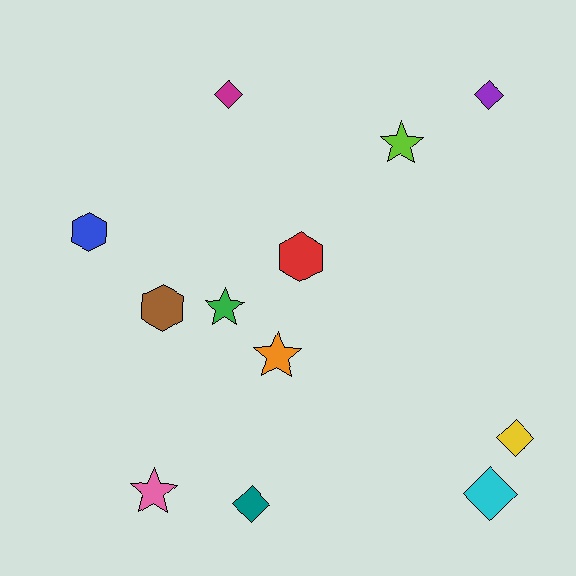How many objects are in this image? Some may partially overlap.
There are 12 objects.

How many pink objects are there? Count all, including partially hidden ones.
There is 1 pink object.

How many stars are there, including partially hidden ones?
There are 4 stars.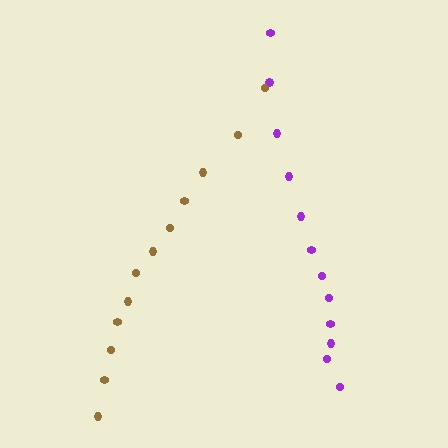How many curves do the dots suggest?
There are 2 distinct paths.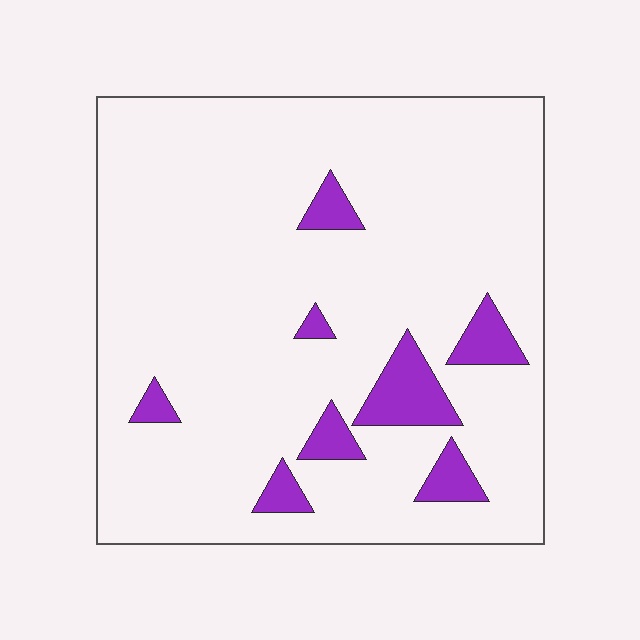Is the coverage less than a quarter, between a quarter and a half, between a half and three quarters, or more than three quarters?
Less than a quarter.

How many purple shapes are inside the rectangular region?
8.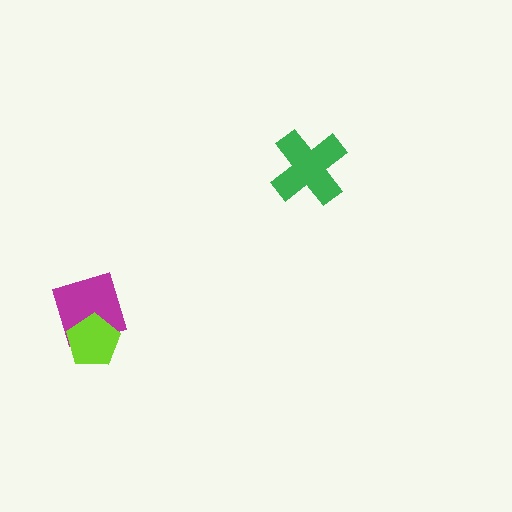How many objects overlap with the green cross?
0 objects overlap with the green cross.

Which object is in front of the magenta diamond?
The lime pentagon is in front of the magenta diamond.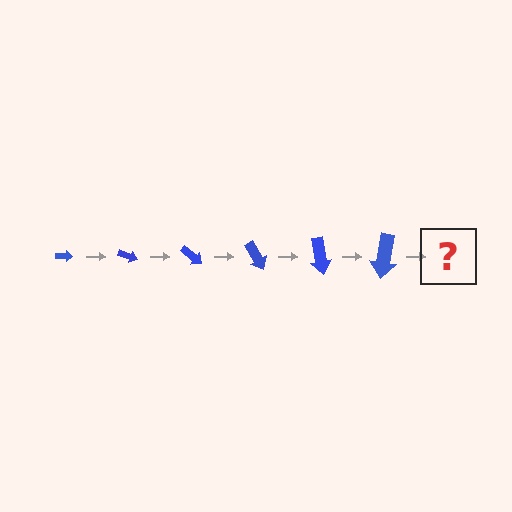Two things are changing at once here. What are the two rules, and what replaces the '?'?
The two rules are that the arrow grows larger each step and it rotates 20 degrees each step. The '?' should be an arrow, larger than the previous one and rotated 120 degrees from the start.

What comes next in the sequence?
The next element should be an arrow, larger than the previous one and rotated 120 degrees from the start.